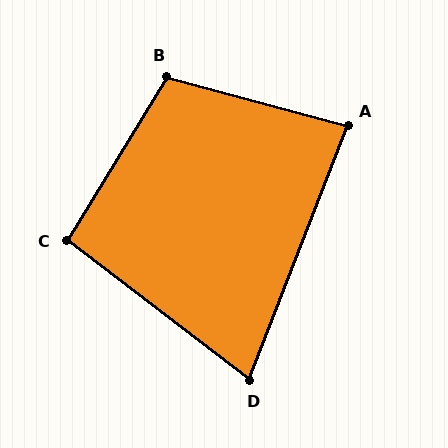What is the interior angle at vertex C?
Approximately 96 degrees (obtuse).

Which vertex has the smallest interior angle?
D, at approximately 74 degrees.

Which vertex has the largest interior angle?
B, at approximately 106 degrees.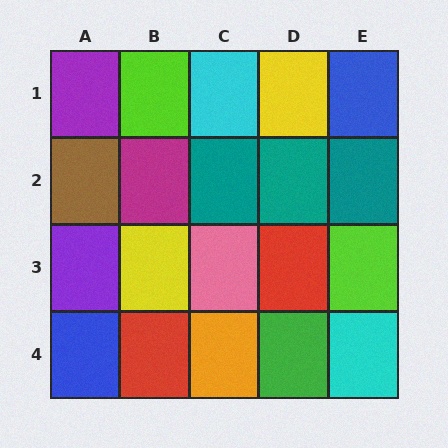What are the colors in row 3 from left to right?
Purple, yellow, pink, red, lime.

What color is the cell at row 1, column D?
Yellow.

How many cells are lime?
2 cells are lime.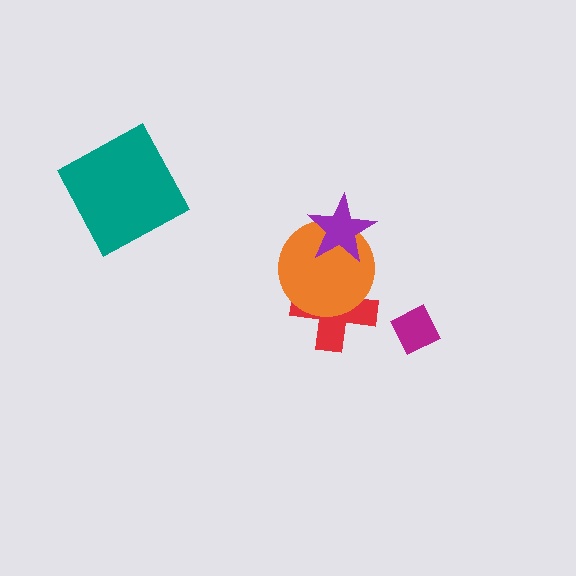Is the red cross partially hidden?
Yes, it is partially covered by another shape.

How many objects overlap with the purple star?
1 object overlaps with the purple star.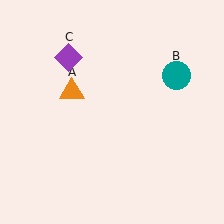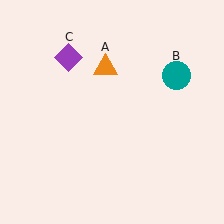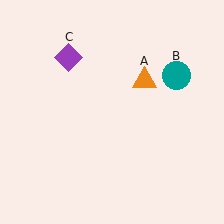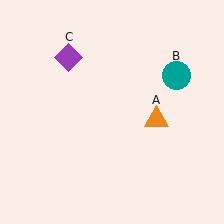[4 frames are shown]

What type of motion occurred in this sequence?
The orange triangle (object A) rotated clockwise around the center of the scene.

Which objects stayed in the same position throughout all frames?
Teal circle (object B) and purple diamond (object C) remained stationary.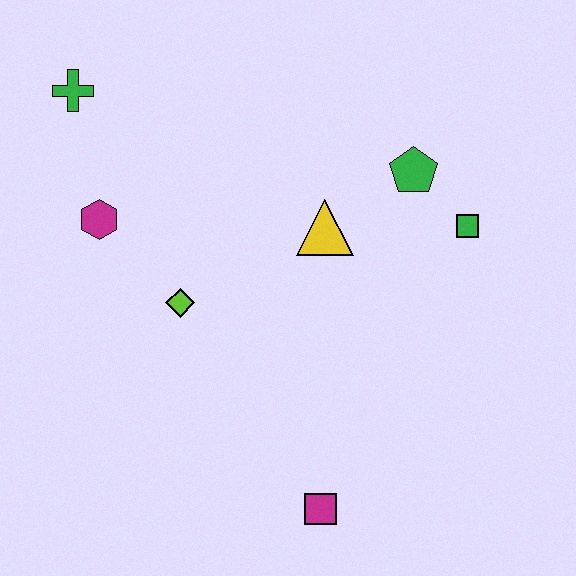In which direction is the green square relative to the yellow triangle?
The green square is to the right of the yellow triangle.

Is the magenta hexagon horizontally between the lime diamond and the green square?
No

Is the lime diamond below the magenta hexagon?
Yes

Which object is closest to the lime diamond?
The magenta hexagon is closest to the lime diamond.